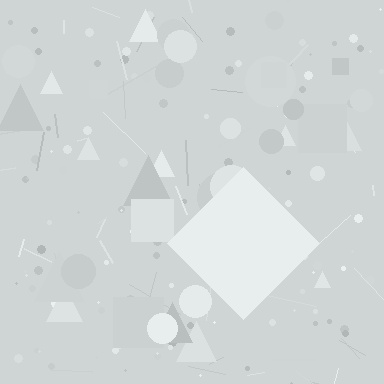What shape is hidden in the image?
A diamond is hidden in the image.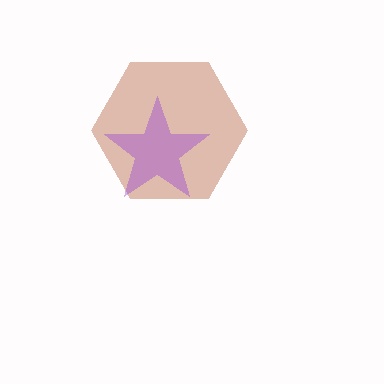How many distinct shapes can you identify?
There are 2 distinct shapes: a brown hexagon, a purple star.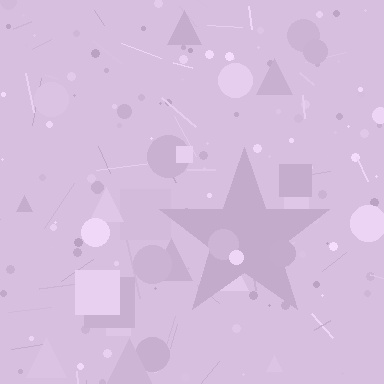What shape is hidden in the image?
A star is hidden in the image.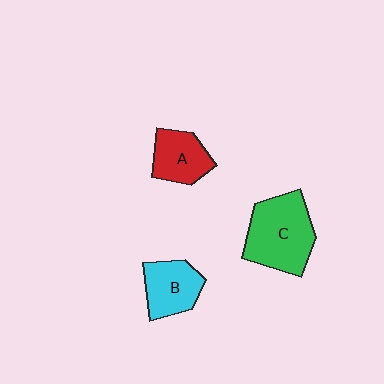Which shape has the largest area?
Shape C (green).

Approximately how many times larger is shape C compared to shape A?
Approximately 1.7 times.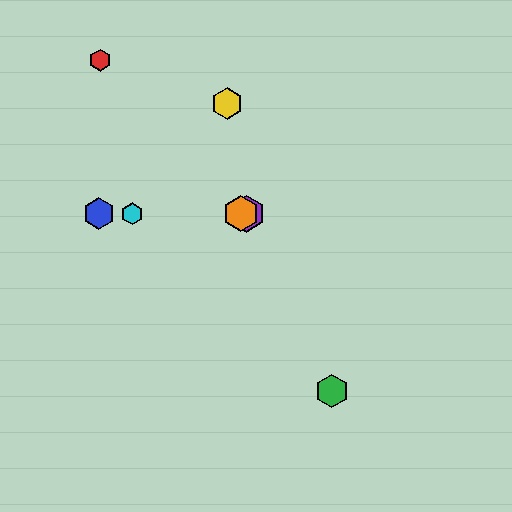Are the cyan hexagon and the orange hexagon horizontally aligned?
Yes, both are at y≈214.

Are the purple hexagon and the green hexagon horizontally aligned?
No, the purple hexagon is at y≈214 and the green hexagon is at y≈391.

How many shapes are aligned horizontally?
4 shapes (the blue hexagon, the purple hexagon, the orange hexagon, the cyan hexagon) are aligned horizontally.